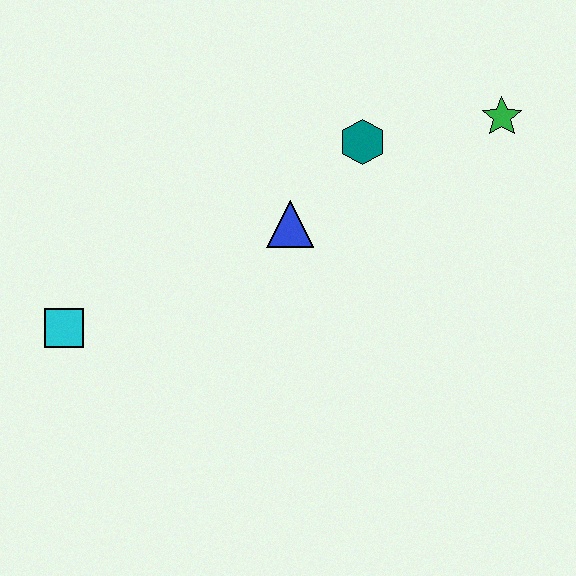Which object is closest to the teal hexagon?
The blue triangle is closest to the teal hexagon.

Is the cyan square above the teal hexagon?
No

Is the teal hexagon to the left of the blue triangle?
No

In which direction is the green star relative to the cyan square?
The green star is to the right of the cyan square.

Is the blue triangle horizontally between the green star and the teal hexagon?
No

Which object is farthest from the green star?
The cyan square is farthest from the green star.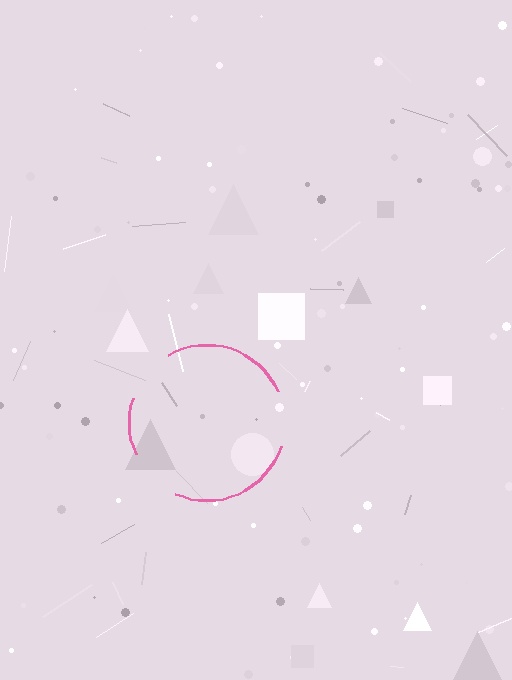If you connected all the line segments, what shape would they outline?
They would outline a circle.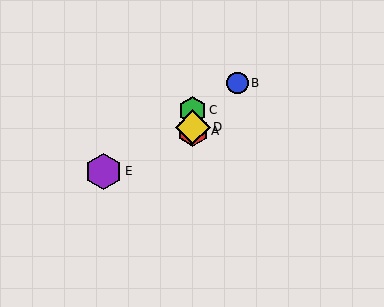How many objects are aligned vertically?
3 objects (A, C, D) are aligned vertically.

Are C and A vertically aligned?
Yes, both are at x≈193.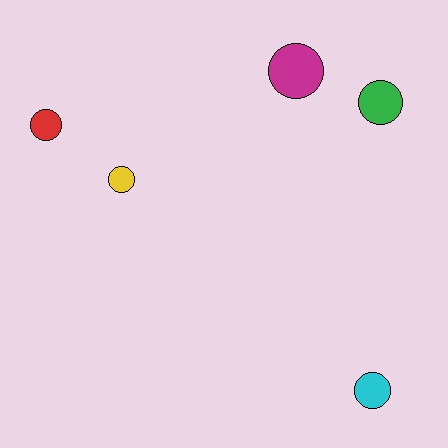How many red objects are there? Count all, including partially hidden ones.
There is 1 red object.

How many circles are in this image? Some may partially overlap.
There are 5 circles.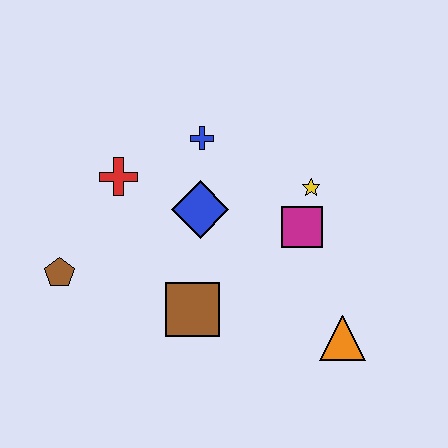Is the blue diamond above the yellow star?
No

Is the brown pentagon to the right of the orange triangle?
No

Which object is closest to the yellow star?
The magenta square is closest to the yellow star.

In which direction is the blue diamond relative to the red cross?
The blue diamond is to the right of the red cross.